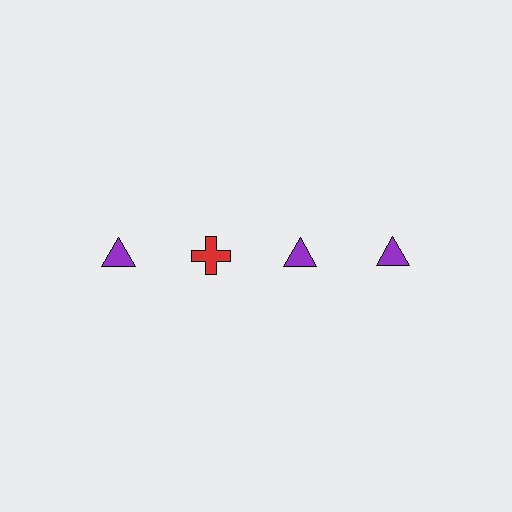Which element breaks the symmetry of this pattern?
The red cross in the top row, second from left column breaks the symmetry. All other shapes are purple triangles.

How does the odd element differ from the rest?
It differs in both color (red instead of purple) and shape (cross instead of triangle).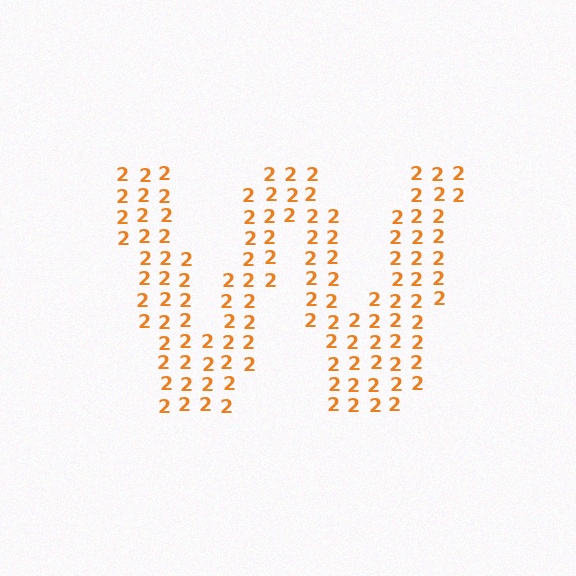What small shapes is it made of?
It is made of small digit 2's.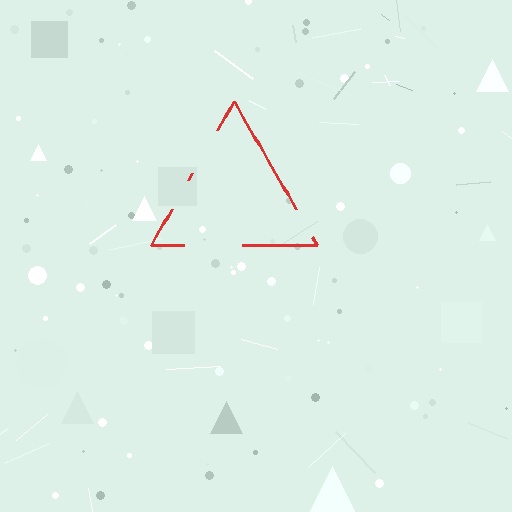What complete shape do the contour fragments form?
The contour fragments form a triangle.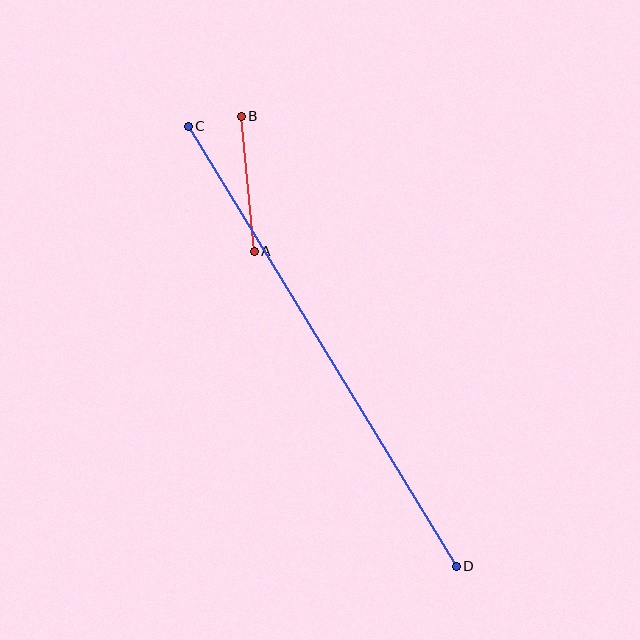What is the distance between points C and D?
The distance is approximately 515 pixels.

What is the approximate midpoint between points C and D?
The midpoint is at approximately (322, 346) pixels.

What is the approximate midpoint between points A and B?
The midpoint is at approximately (248, 184) pixels.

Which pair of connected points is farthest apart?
Points C and D are farthest apart.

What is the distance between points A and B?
The distance is approximately 136 pixels.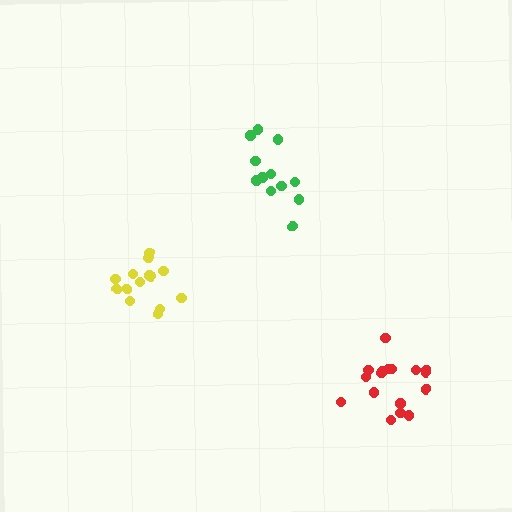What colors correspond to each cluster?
The clusters are colored: yellow, red, green.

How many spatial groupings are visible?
There are 3 spatial groupings.